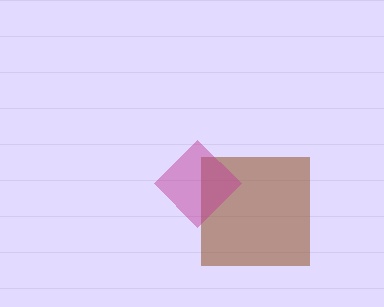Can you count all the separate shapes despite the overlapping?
Yes, there are 2 separate shapes.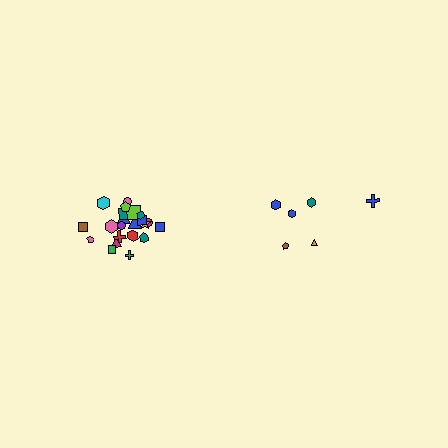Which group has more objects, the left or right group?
The left group.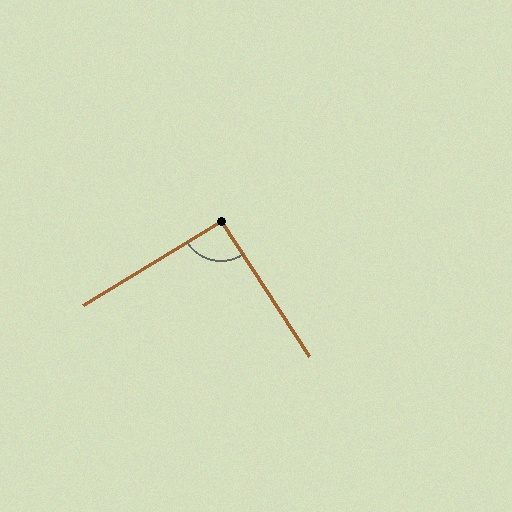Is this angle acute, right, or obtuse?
It is approximately a right angle.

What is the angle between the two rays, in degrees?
Approximately 92 degrees.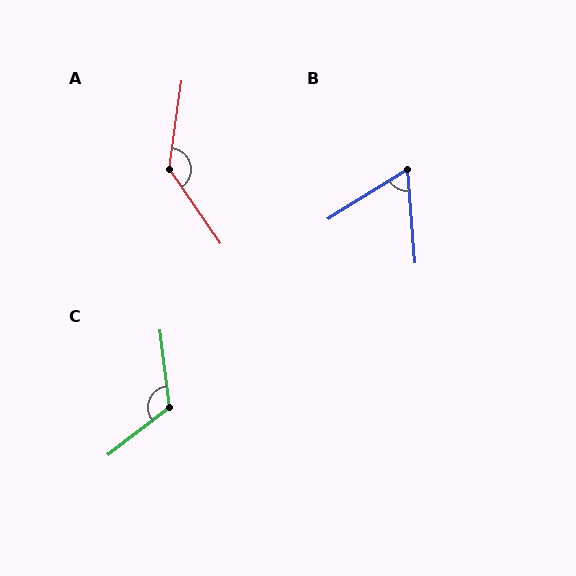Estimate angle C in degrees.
Approximately 120 degrees.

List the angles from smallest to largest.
B (63°), C (120°), A (137°).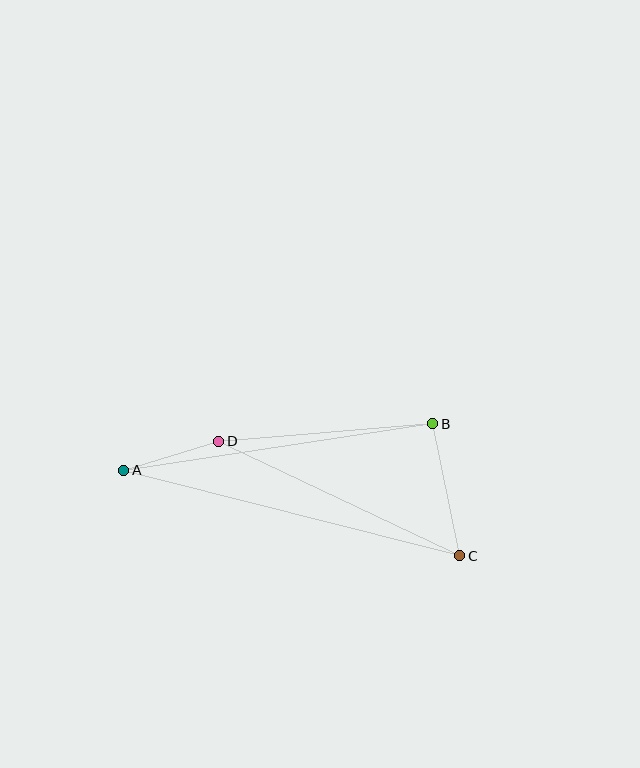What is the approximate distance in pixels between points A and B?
The distance between A and B is approximately 312 pixels.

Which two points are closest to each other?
Points A and D are closest to each other.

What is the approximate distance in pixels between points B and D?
The distance between B and D is approximately 214 pixels.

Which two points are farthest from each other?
Points A and C are farthest from each other.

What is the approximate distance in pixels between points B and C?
The distance between B and C is approximately 135 pixels.